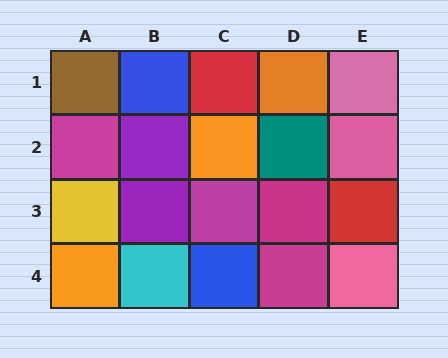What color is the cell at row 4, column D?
Magenta.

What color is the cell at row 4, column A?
Orange.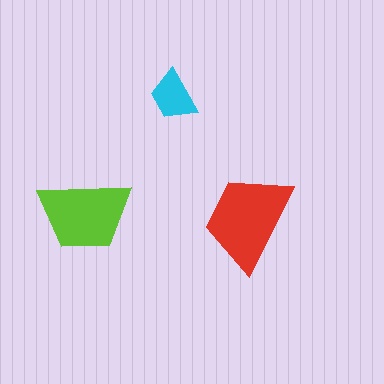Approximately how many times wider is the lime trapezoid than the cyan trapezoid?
About 2 times wider.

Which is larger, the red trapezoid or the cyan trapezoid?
The red one.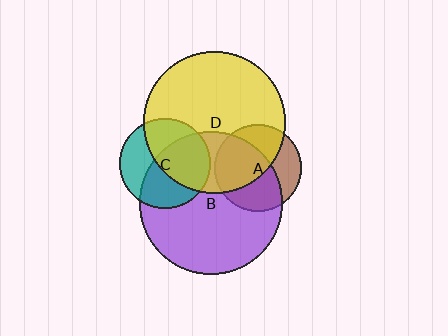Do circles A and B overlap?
Yes.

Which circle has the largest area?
Circle B (purple).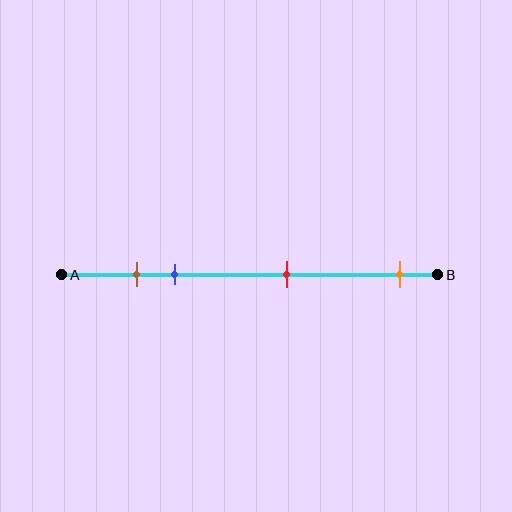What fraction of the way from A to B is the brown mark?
The brown mark is approximately 20% (0.2) of the way from A to B.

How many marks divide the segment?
There are 4 marks dividing the segment.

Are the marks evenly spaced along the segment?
No, the marks are not evenly spaced.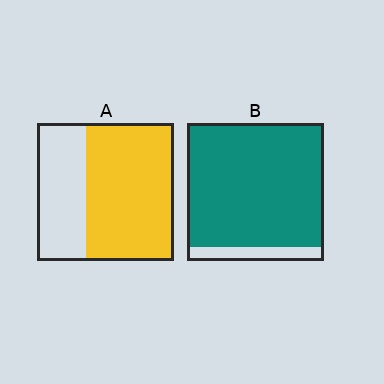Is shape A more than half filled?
Yes.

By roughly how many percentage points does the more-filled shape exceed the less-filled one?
By roughly 25 percentage points (B over A).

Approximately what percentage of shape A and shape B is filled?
A is approximately 65% and B is approximately 90%.